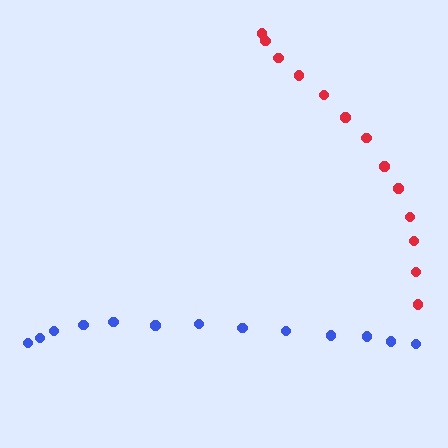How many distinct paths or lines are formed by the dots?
There are 2 distinct paths.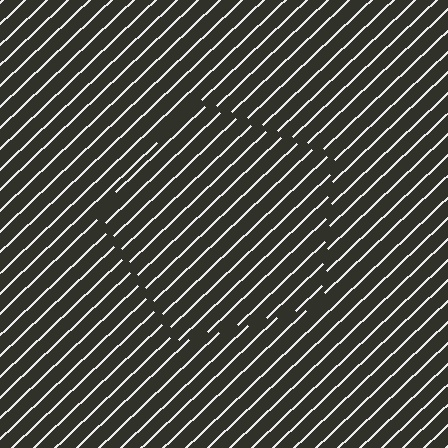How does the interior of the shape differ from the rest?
The interior of the shape contains the same grating, shifted by half a period — the contour is defined by the phase discontinuity where line-ends from the inner and outer gratings abut.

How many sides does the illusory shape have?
5 sides — the line-ends trace a pentagon.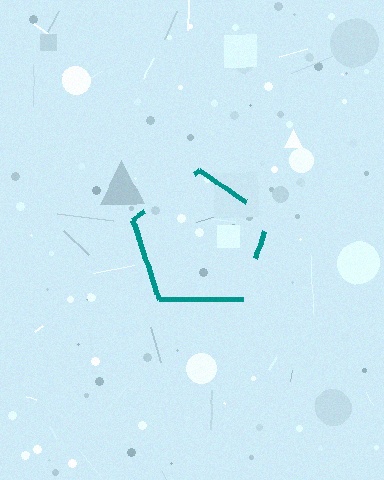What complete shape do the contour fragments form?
The contour fragments form a pentagon.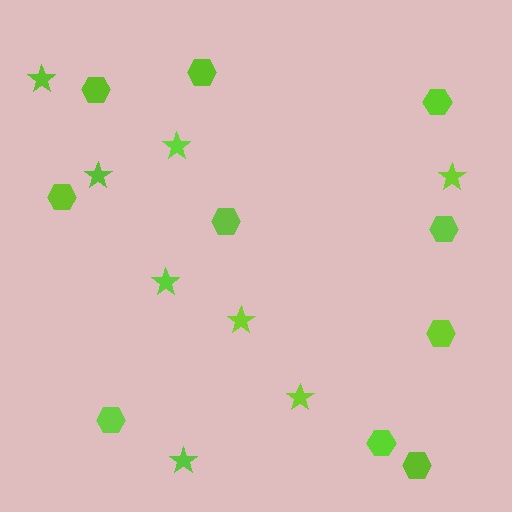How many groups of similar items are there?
There are 2 groups: one group of stars (8) and one group of hexagons (10).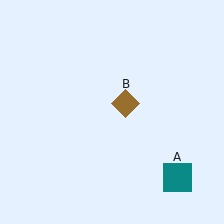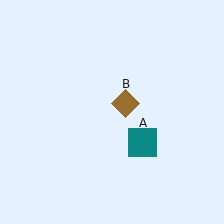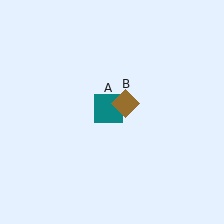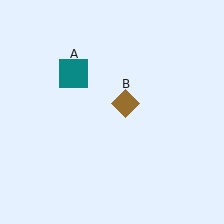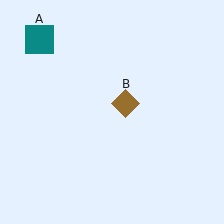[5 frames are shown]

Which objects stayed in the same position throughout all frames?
Brown diamond (object B) remained stationary.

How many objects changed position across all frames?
1 object changed position: teal square (object A).